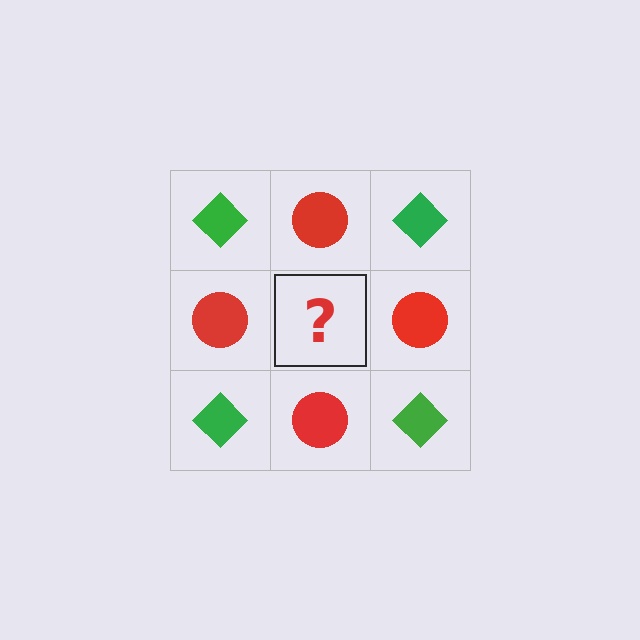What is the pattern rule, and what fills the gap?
The rule is that it alternates green diamond and red circle in a checkerboard pattern. The gap should be filled with a green diamond.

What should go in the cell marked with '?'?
The missing cell should contain a green diamond.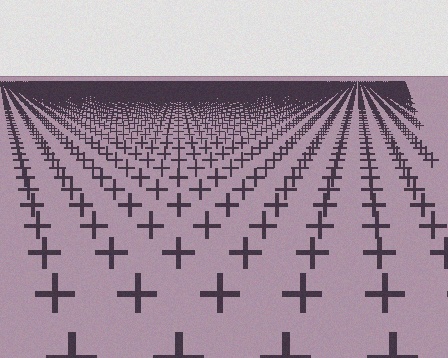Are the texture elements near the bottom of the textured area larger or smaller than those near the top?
Larger. Near the bottom, elements are closer to the viewer and appear at a bigger on-screen size.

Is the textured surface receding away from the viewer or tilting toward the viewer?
The surface is receding away from the viewer. Texture elements get smaller and denser toward the top.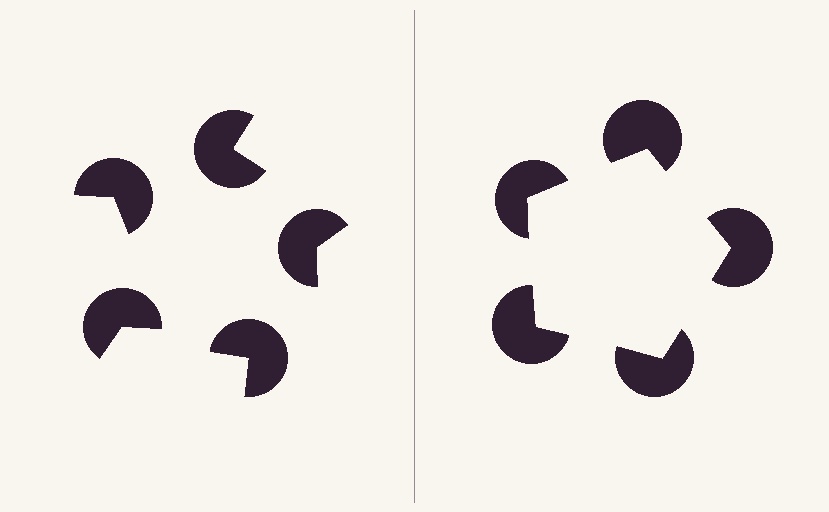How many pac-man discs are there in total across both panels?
10 — 5 on each side.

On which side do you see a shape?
An illusory pentagon appears on the right side. On the left side the wedge cuts are rotated, so no coherent shape forms.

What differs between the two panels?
The pac-man discs are positioned identically on both sides; only the wedge orientations differ. On the right they align to a pentagon; on the left they are misaligned.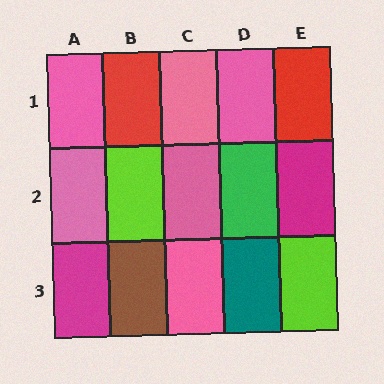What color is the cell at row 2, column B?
Lime.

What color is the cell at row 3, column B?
Brown.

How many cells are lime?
2 cells are lime.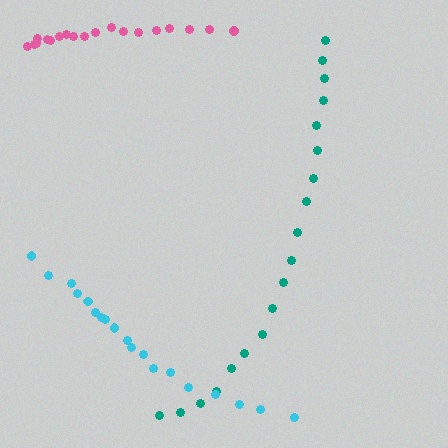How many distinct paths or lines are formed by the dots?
There are 3 distinct paths.